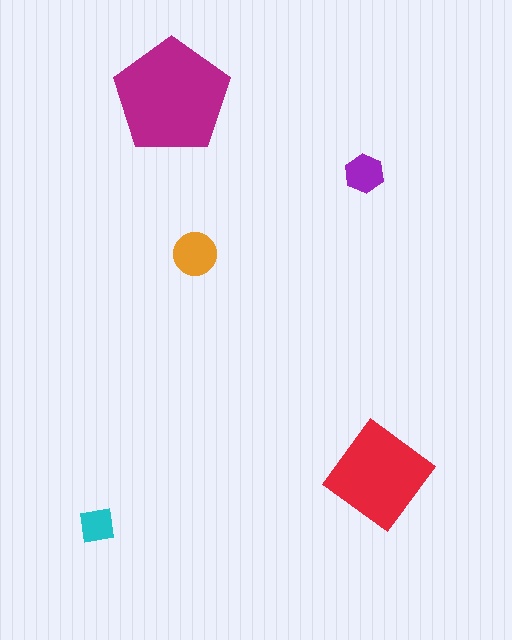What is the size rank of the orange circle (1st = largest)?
3rd.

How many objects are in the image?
There are 5 objects in the image.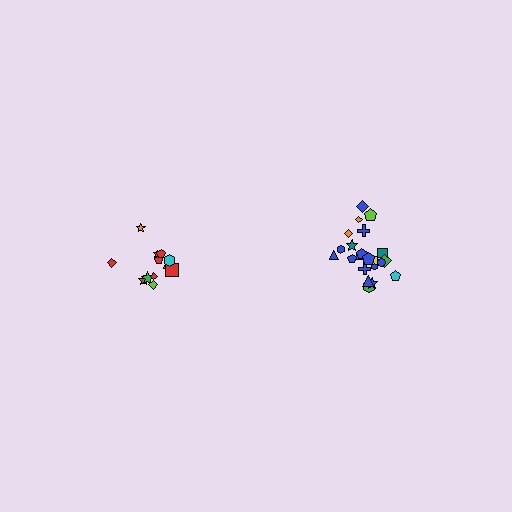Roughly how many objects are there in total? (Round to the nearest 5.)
Roughly 35 objects in total.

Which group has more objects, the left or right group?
The right group.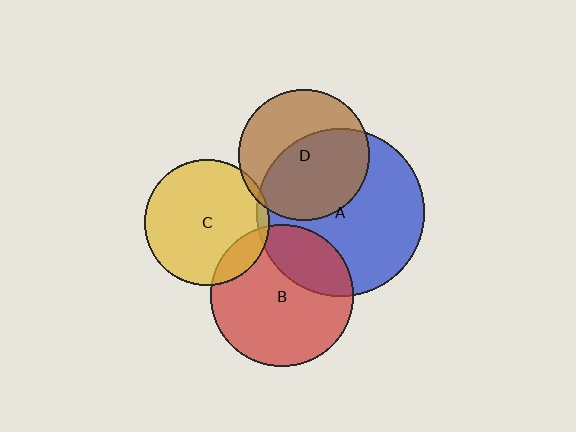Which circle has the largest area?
Circle A (blue).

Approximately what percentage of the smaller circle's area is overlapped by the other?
Approximately 25%.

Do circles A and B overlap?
Yes.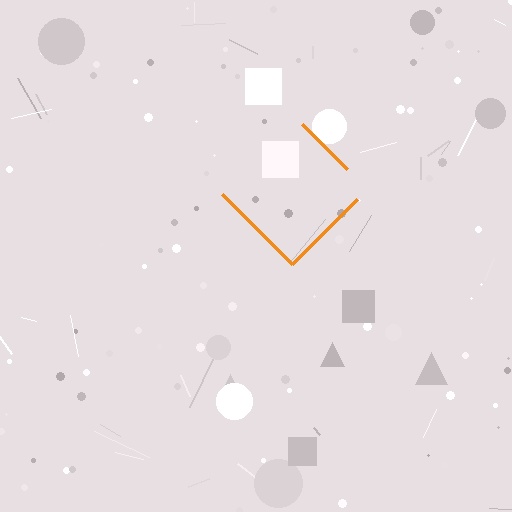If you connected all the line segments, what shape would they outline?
They would outline a diamond.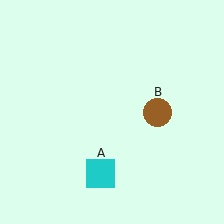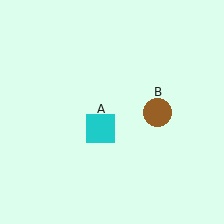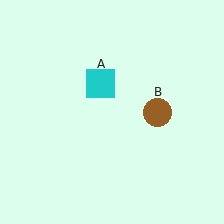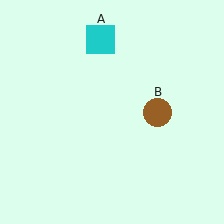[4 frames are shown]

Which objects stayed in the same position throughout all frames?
Brown circle (object B) remained stationary.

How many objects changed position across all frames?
1 object changed position: cyan square (object A).